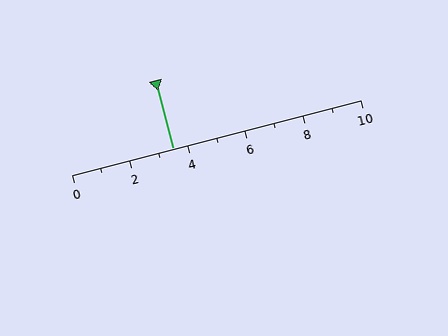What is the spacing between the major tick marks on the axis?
The major ticks are spaced 2 apart.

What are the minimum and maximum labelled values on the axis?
The axis runs from 0 to 10.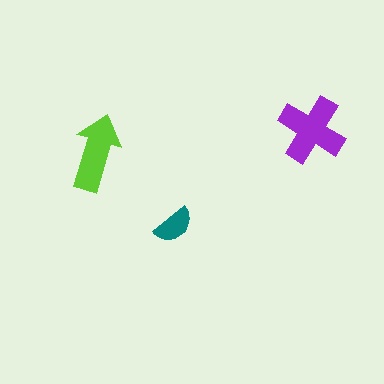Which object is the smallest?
The teal semicircle.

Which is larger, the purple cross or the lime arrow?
The purple cross.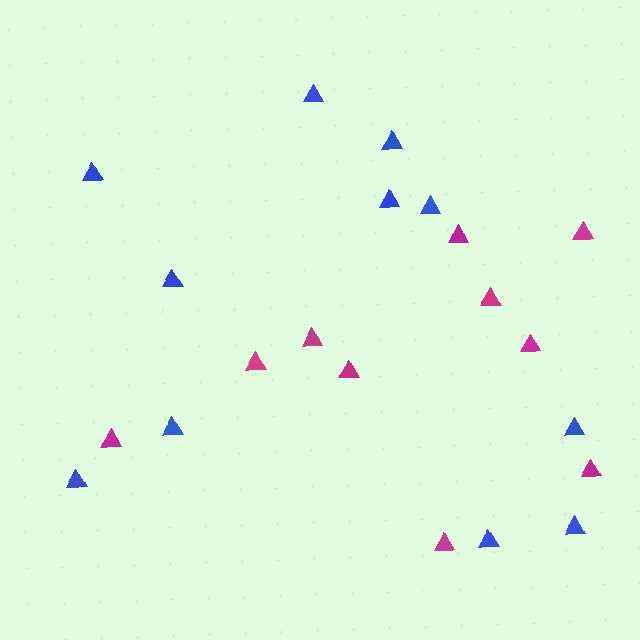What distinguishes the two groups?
There are 2 groups: one group of blue triangles (11) and one group of magenta triangles (10).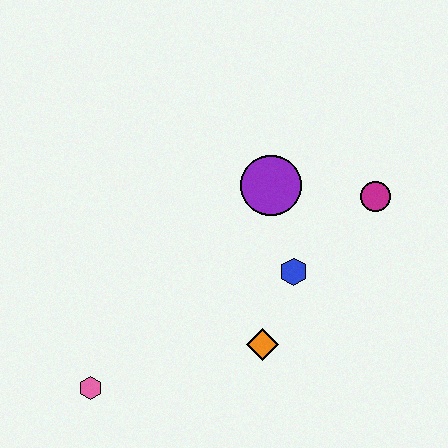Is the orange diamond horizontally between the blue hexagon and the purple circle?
No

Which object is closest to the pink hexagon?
The orange diamond is closest to the pink hexagon.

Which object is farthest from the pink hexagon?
The magenta circle is farthest from the pink hexagon.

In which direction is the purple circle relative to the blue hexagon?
The purple circle is above the blue hexagon.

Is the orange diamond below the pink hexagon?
No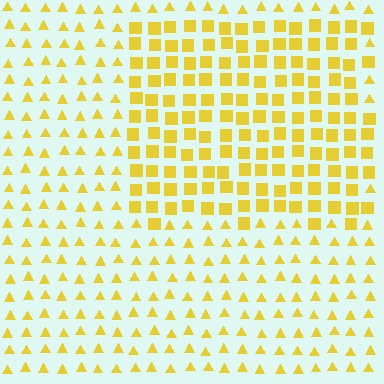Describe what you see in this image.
The image is filled with small yellow elements arranged in a uniform grid. A rectangle-shaped region contains squares, while the surrounding area contains triangles. The boundary is defined purely by the change in element shape.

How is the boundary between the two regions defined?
The boundary is defined by a change in element shape: squares inside vs. triangles outside. All elements share the same color and spacing.